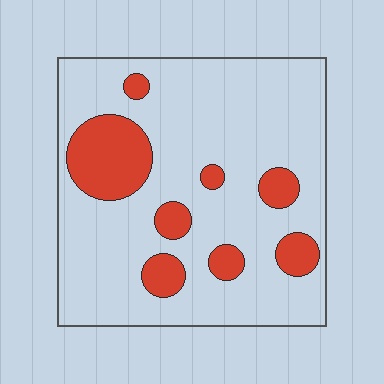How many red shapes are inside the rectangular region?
8.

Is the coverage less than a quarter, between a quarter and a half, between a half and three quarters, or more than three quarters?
Less than a quarter.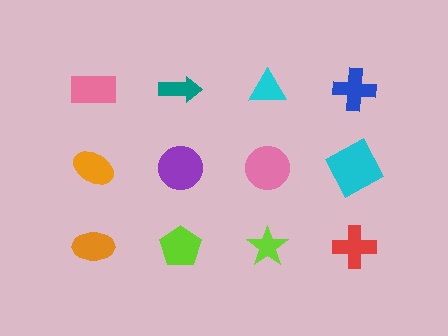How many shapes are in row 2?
4 shapes.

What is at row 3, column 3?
A lime star.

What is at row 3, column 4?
A red cross.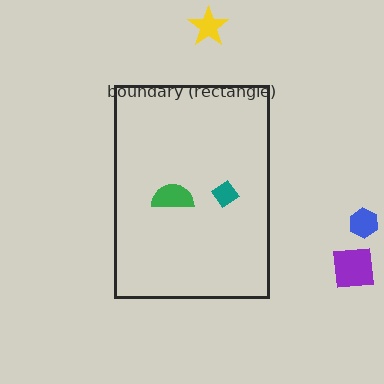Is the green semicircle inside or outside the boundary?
Inside.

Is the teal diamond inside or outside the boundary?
Inside.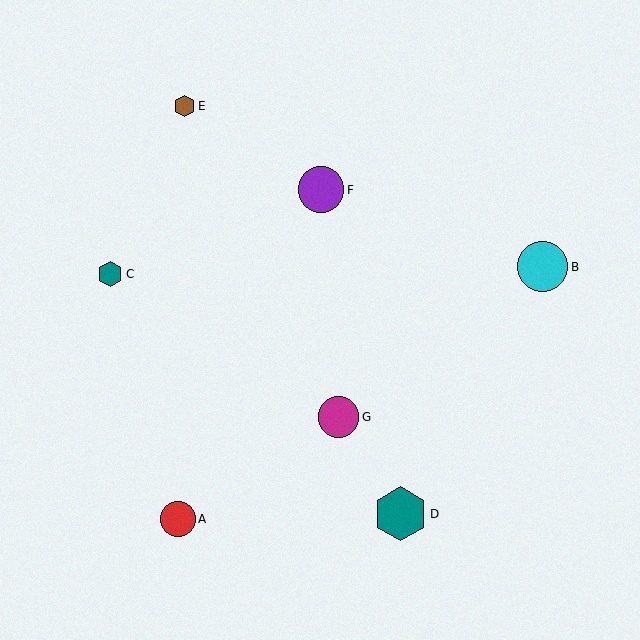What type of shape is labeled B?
Shape B is a cyan circle.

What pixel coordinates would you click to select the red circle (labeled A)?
Click at (178, 519) to select the red circle A.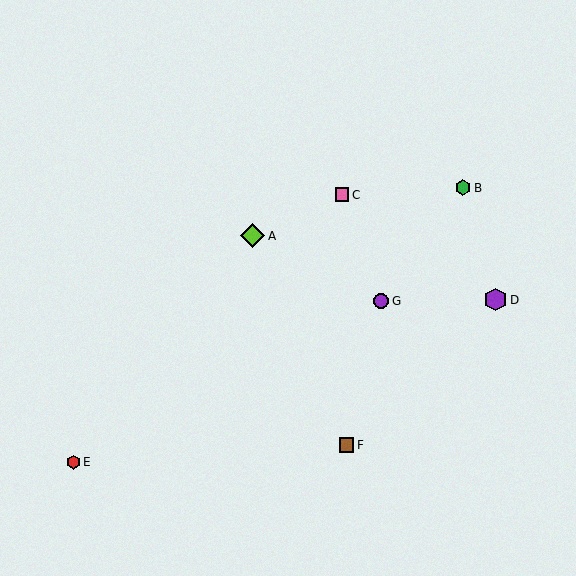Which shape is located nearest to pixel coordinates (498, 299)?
The purple hexagon (labeled D) at (495, 300) is nearest to that location.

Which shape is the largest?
The lime diamond (labeled A) is the largest.